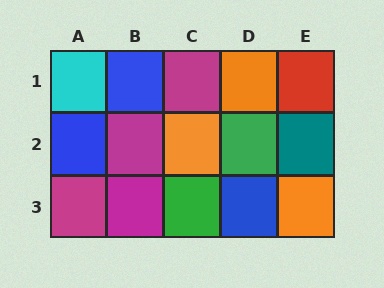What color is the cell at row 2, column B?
Magenta.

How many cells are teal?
1 cell is teal.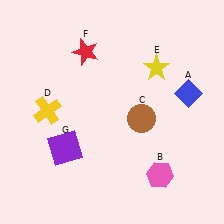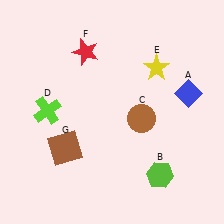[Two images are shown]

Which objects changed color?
B changed from pink to lime. D changed from yellow to lime. G changed from purple to brown.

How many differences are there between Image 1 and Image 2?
There are 3 differences between the two images.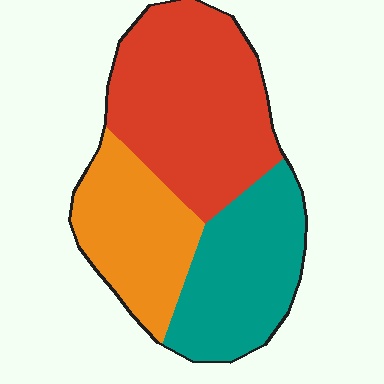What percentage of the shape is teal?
Teal covers about 30% of the shape.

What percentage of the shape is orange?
Orange covers roughly 25% of the shape.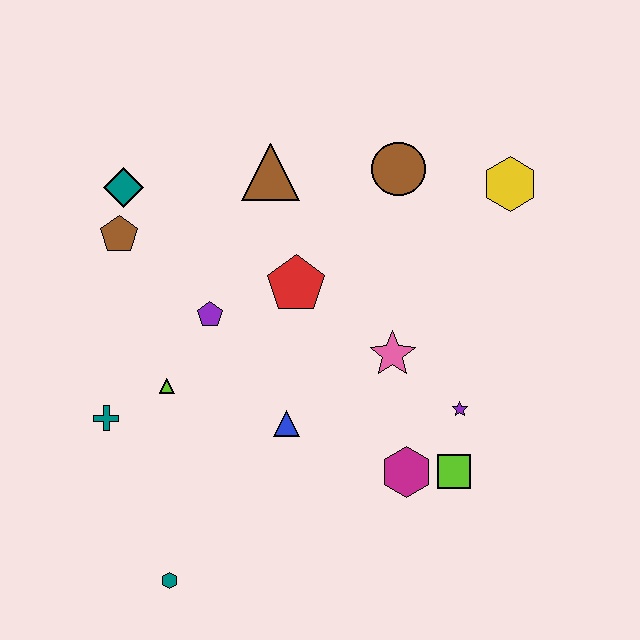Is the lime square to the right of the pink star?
Yes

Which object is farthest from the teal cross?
The yellow hexagon is farthest from the teal cross.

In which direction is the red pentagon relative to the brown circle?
The red pentagon is below the brown circle.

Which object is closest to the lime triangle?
The teal cross is closest to the lime triangle.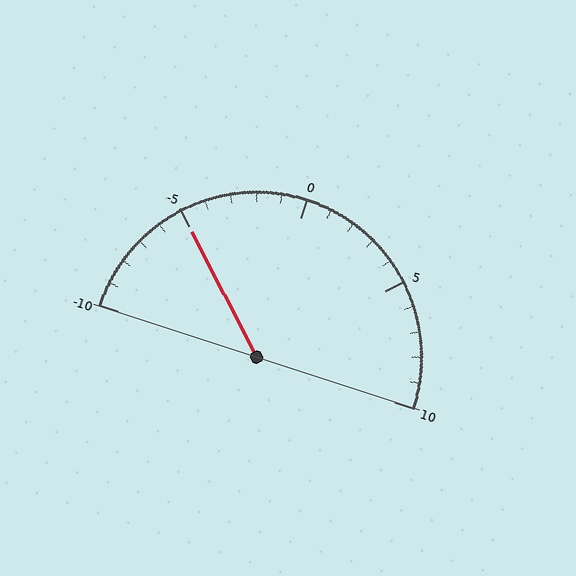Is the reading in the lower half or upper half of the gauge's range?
The reading is in the lower half of the range (-10 to 10).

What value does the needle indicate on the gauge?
The needle indicates approximately -5.